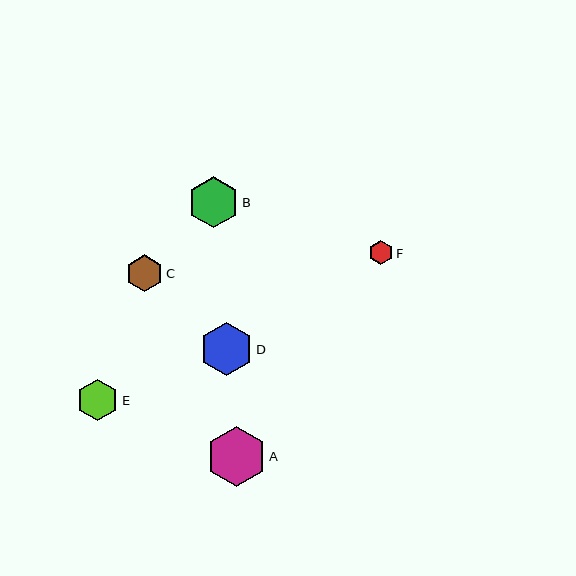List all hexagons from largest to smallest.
From largest to smallest: A, D, B, E, C, F.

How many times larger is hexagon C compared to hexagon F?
Hexagon C is approximately 1.5 times the size of hexagon F.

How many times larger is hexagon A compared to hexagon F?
Hexagon A is approximately 2.5 times the size of hexagon F.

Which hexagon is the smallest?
Hexagon F is the smallest with a size of approximately 24 pixels.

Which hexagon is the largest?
Hexagon A is the largest with a size of approximately 60 pixels.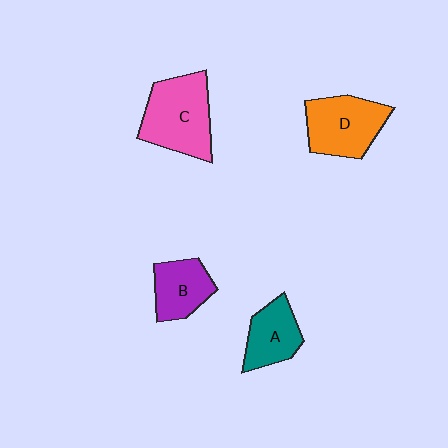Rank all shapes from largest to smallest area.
From largest to smallest: C (pink), D (orange), B (purple), A (teal).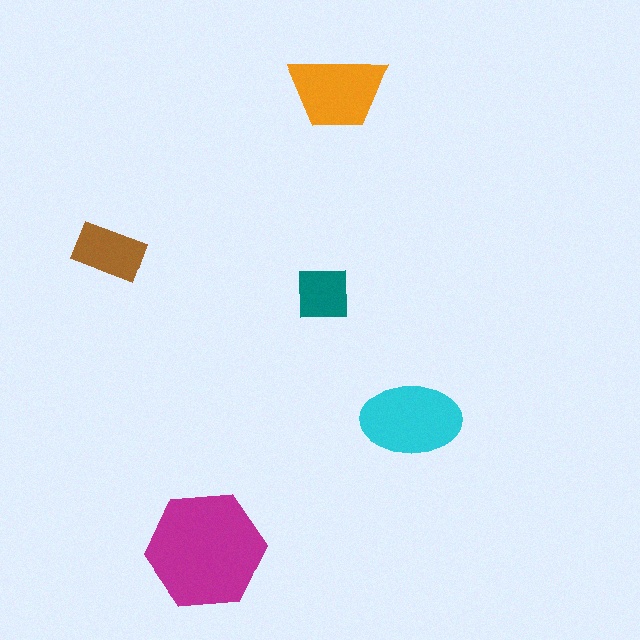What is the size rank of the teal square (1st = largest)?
5th.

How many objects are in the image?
There are 5 objects in the image.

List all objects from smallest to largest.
The teal square, the brown rectangle, the orange trapezoid, the cyan ellipse, the magenta hexagon.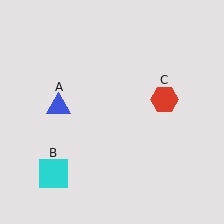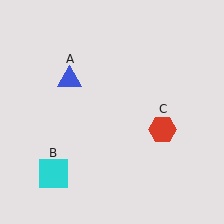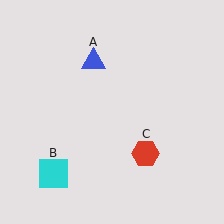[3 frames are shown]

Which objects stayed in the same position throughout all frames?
Cyan square (object B) remained stationary.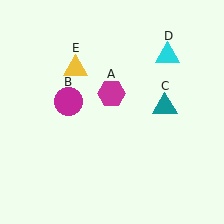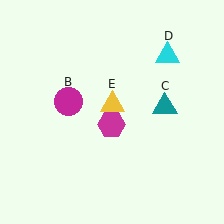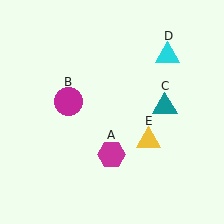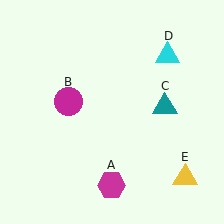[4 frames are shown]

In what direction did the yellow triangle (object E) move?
The yellow triangle (object E) moved down and to the right.